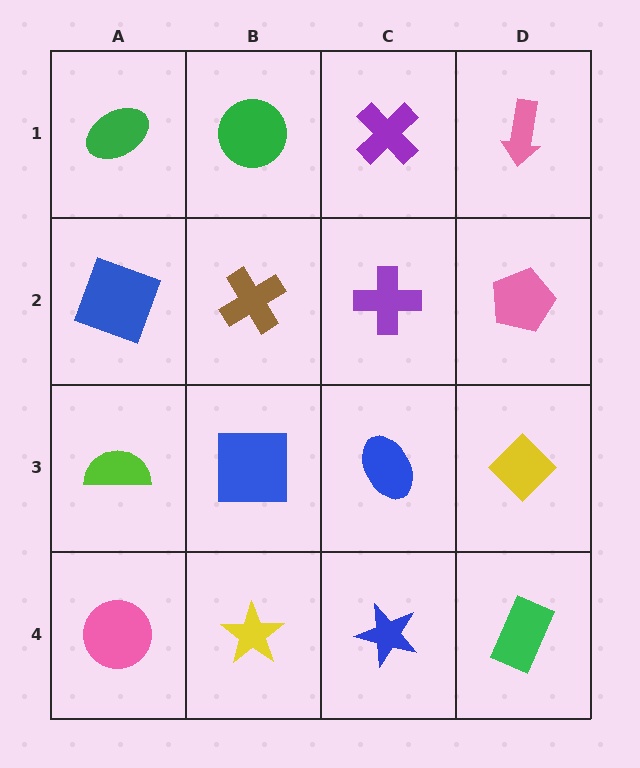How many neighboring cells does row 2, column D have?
3.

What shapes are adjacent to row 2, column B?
A green circle (row 1, column B), a blue square (row 3, column B), a blue square (row 2, column A), a purple cross (row 2, column C).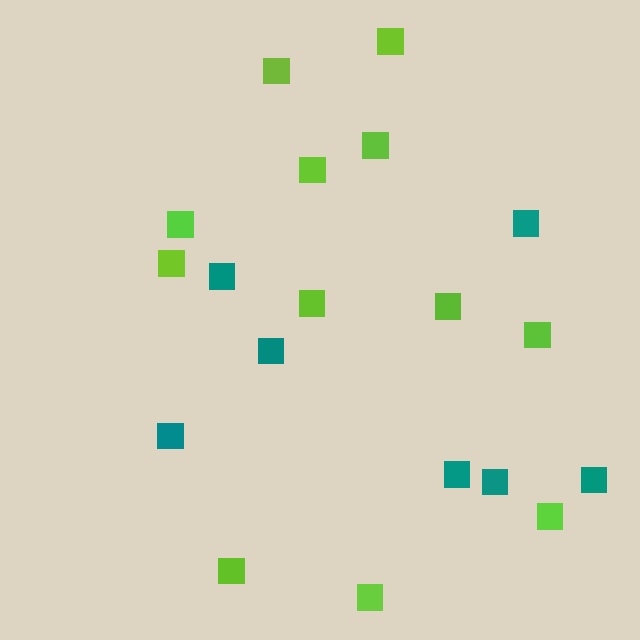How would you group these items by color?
There are 2 groups: one group of teal squares (7) and one group of lime squares (12).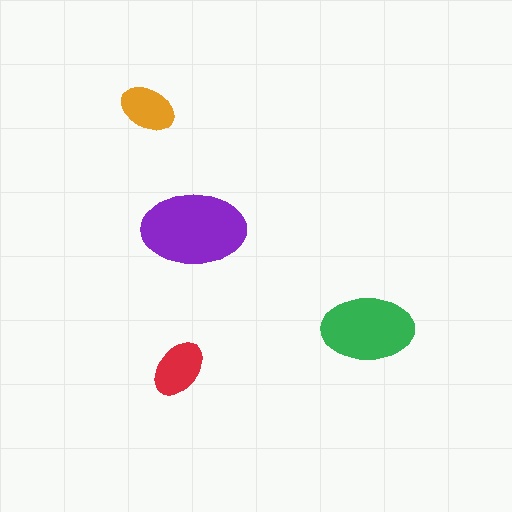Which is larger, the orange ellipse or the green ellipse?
The green one.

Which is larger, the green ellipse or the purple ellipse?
The purple one.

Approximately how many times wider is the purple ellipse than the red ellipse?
About 2 times wider.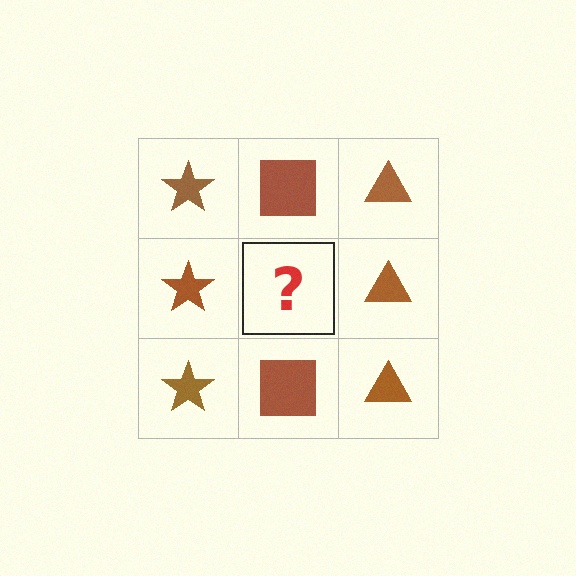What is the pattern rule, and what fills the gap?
The rule is that each column has a consistent shape. The gap should be filled with a brown square.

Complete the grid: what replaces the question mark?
The question mark should be replaced with a brown square.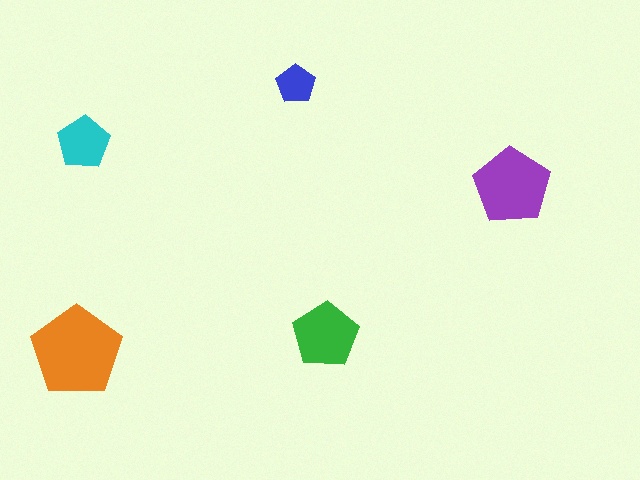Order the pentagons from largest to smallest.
the orange one, the purple one, the green one, the cyan one, the blue one.